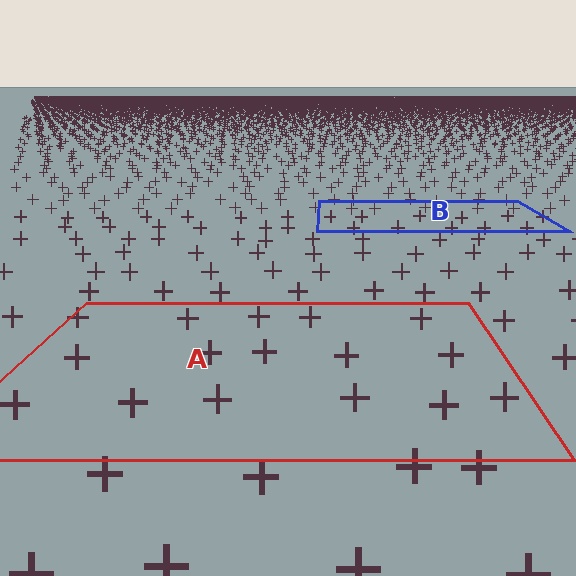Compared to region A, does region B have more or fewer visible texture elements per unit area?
Region B has more texture elements per unit area — they are packed more densely because it is farther away.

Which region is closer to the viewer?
Region A is closer. The texture elements there are larger and more spread out.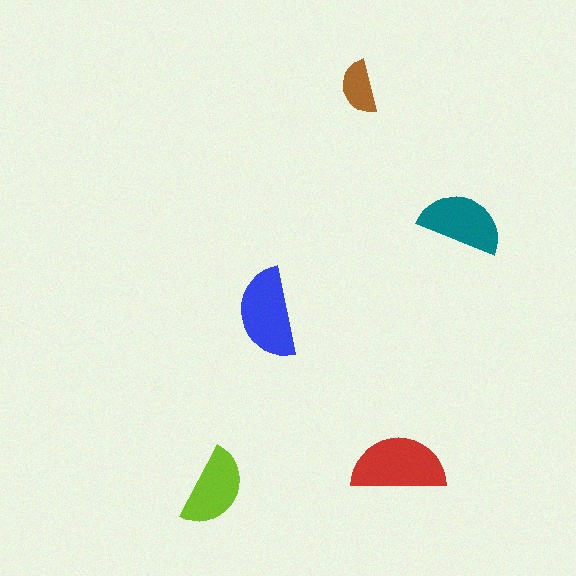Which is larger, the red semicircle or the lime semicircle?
The red one.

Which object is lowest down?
The lime semicircle is bottommost.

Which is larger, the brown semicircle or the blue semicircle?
The blue one.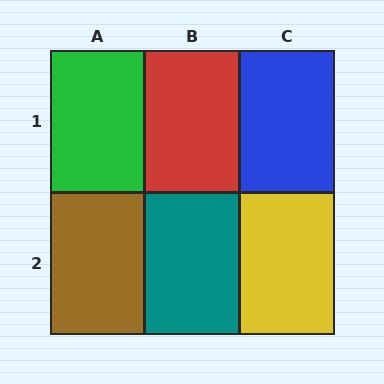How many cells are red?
1 cell is red.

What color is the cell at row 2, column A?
Brown.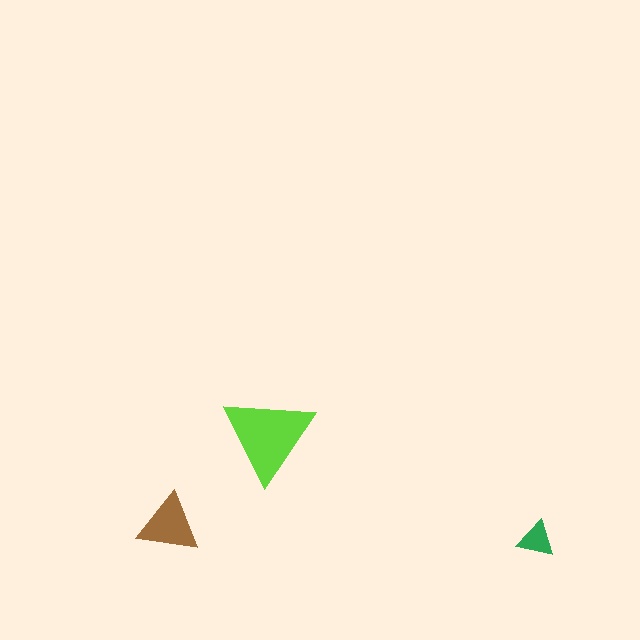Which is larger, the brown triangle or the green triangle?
The brown one.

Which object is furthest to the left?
The brown triangle is leftmost.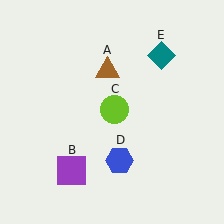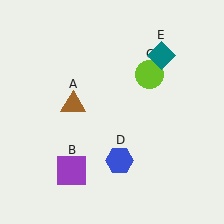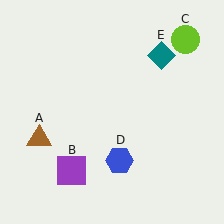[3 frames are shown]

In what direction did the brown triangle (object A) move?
The brown triangle (object A) moved down and to the left.